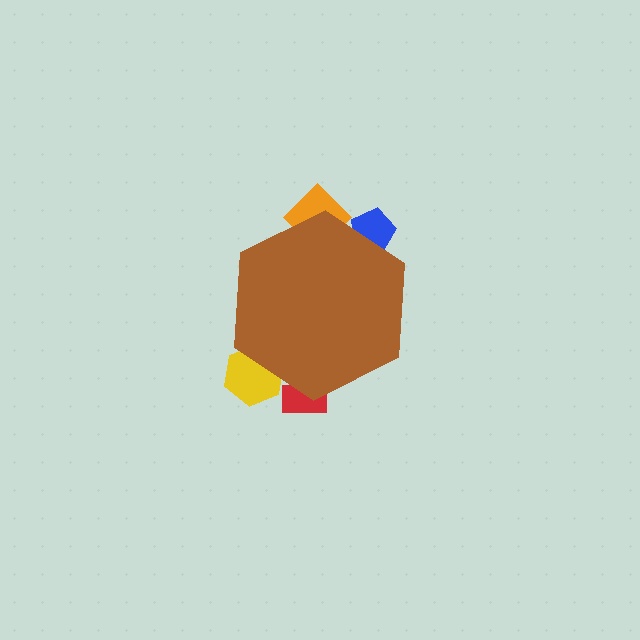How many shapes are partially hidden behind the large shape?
4 shapes are partially hidden.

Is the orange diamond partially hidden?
Yes, the orange diamond is partially hidden behind the brown hexagon.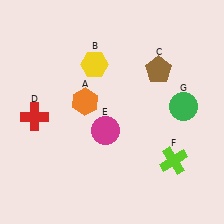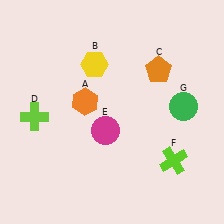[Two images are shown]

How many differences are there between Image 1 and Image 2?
There are 2 differences between the two images.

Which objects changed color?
C changed from brown to orange. D changed from red to lime.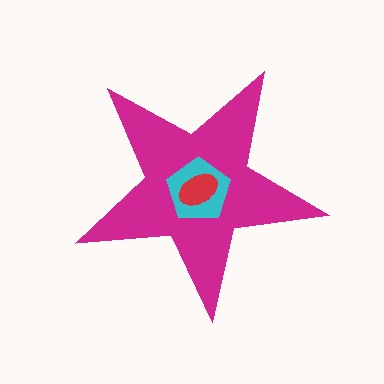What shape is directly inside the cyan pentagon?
The red ellipse.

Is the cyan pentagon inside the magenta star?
Yes.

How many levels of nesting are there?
3.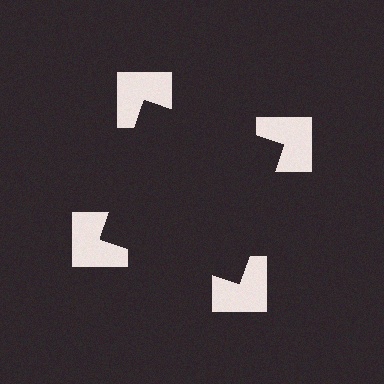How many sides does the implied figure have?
4 sides.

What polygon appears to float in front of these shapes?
An illusory square — its edges are inferred from the aligned wedge cuts in the notched squares, not physically drawn.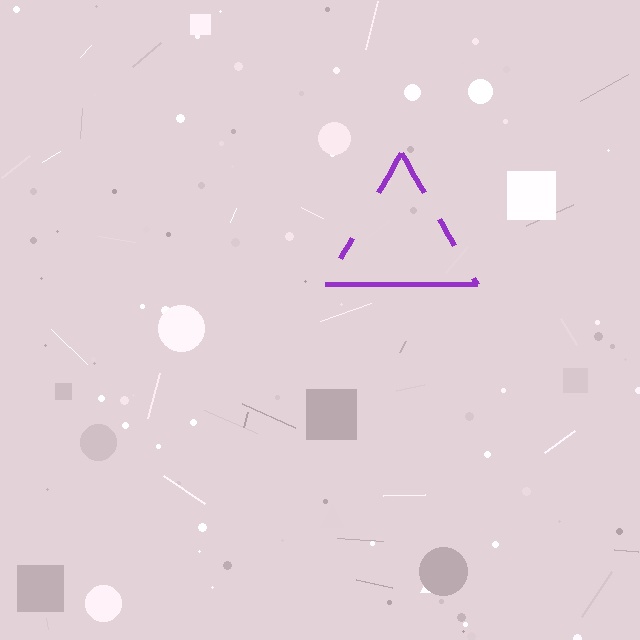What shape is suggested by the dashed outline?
The dashed outline suggests a triangle.